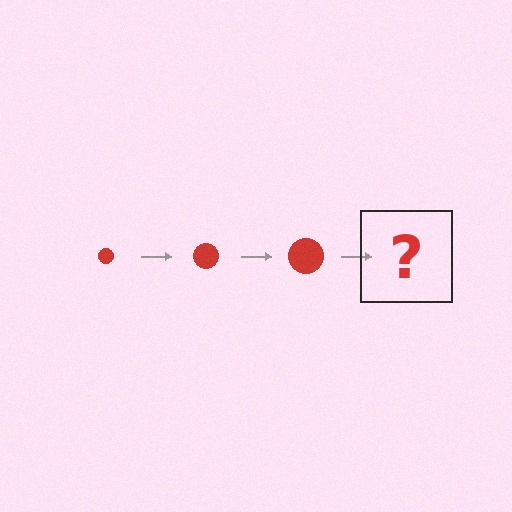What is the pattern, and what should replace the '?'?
The pattern is that the circle gets progressively larger each step. The '?' should be a red circle, larger than the previous one.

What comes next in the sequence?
The next element should be a red circle, larger than the previous one.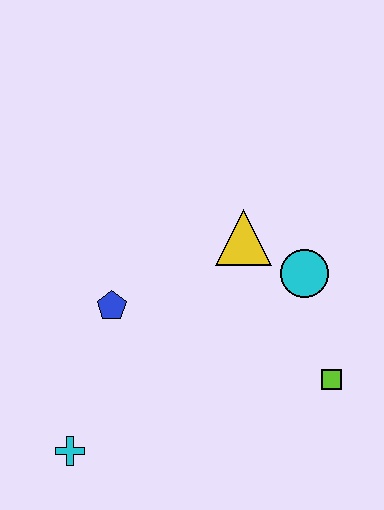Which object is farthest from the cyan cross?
The cyan circle is farthest from the cyan cross.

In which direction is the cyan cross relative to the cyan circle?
The cyan cross is to the left of the cyan circle.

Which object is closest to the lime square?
The cyan circle is closest to the lime square.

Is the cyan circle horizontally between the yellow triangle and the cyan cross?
No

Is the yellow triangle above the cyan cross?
Yes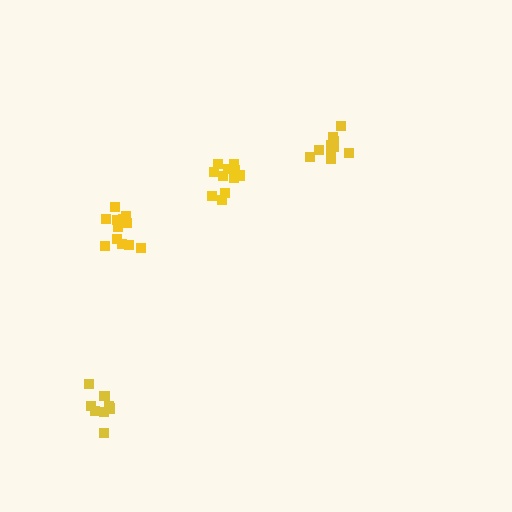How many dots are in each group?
Group 1: 11 dots, Group 2: 9 dots, Group 3: 12 dots, Group 4: 11 dots (43 total).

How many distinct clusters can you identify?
There are 4 distinct clusters.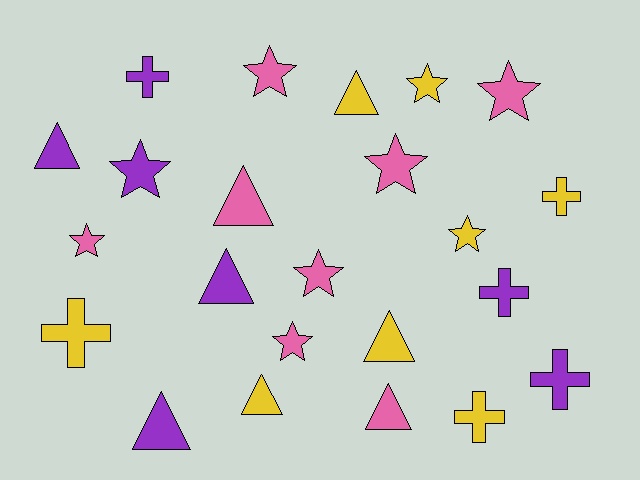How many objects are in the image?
There are 23 objects.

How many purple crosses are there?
There are 3 purple crosses.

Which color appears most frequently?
Pink, with 8 objects.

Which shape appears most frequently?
Star, with 9 objects.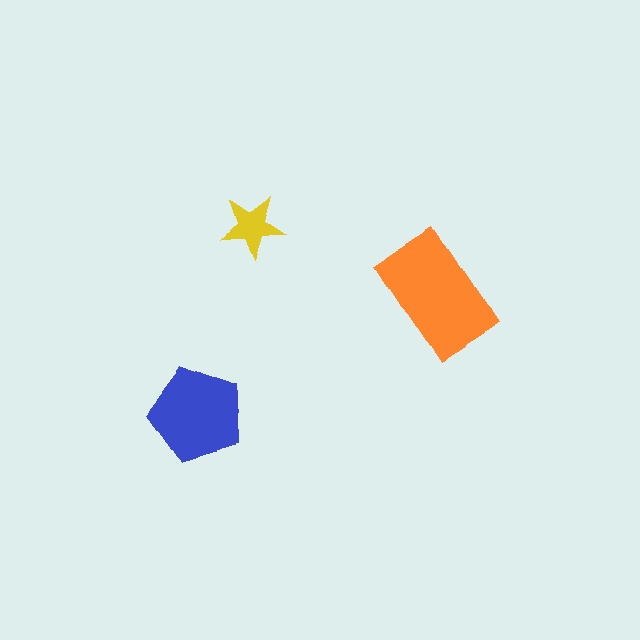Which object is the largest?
The orange rectangle.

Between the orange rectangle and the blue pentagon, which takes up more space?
The orange rectangle.